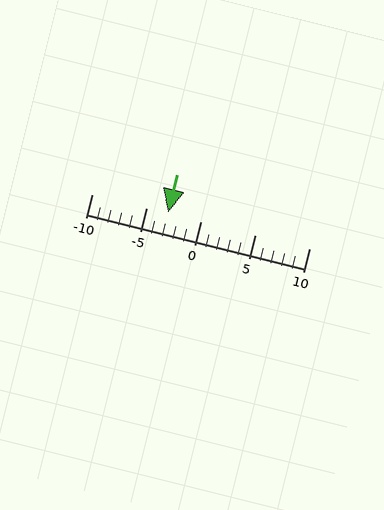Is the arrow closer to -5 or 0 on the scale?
The arrow is closer to -5.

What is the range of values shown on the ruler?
The ruler shows values from -10 to 10.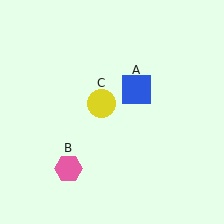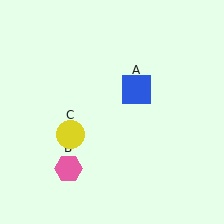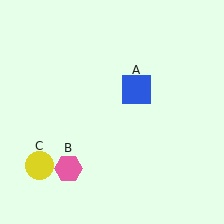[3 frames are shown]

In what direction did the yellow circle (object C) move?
The yellow circle (object C) moved down and to the left.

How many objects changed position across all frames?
1 object changed position: yellow circle (object C).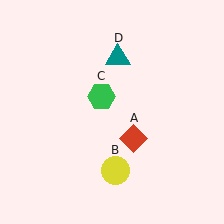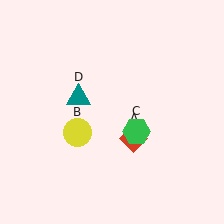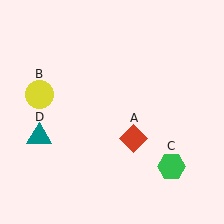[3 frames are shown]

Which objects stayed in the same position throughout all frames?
Red diamond (object A) remained stationary.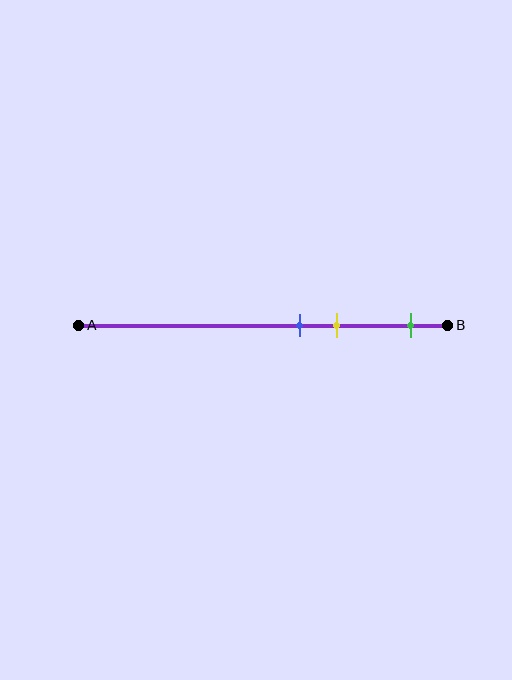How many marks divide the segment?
There are 3 marks dividing the segment.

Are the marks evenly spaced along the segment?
No, the marks are not evenly spaced.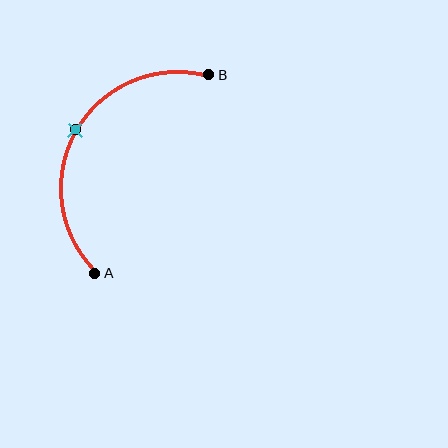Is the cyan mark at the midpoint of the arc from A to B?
Yes. The cyan mark lies on the arc at equal arc-length from both A and B — it is the arc midpoint.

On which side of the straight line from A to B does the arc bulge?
The arc bulges to the left of the straight line connecting A and B.